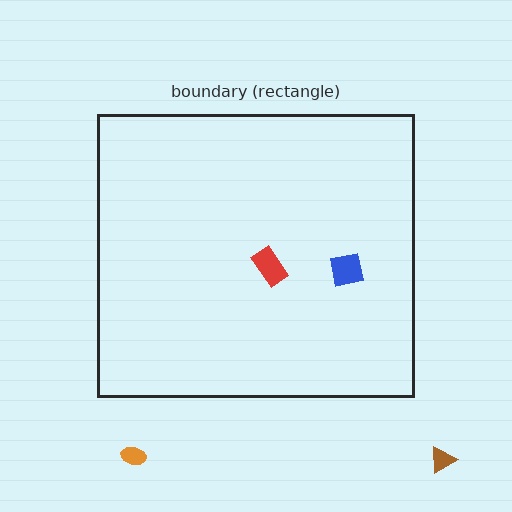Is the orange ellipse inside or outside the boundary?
Outside.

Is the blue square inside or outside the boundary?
Inside.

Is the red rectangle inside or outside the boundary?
Inside.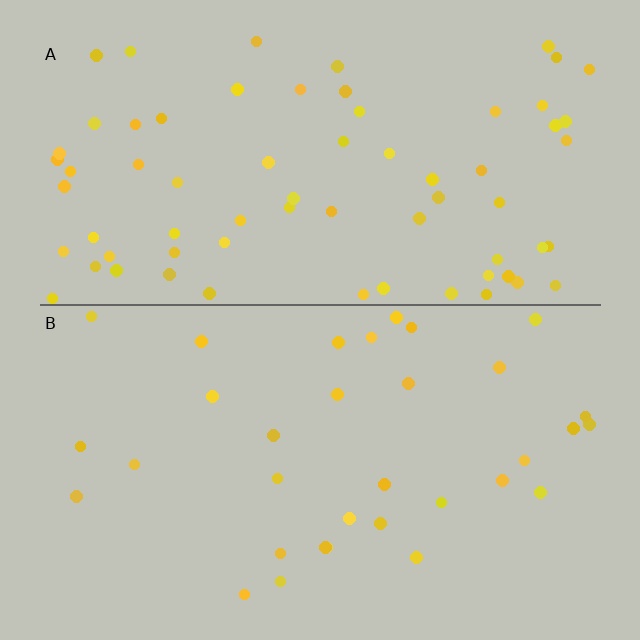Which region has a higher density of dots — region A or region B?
A (the top).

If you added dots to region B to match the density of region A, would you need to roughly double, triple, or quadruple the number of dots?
Approximately double.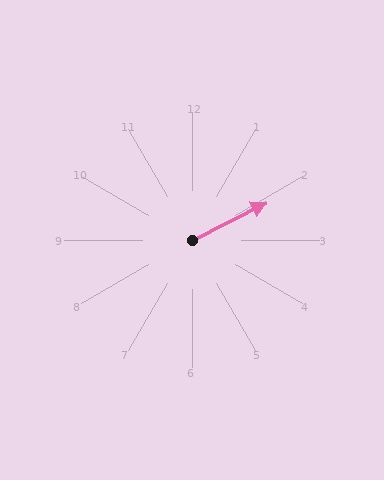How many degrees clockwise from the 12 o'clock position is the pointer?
Approximately 63 degrees.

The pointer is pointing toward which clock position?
Roughly 2 o'clock.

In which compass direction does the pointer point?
Northeast.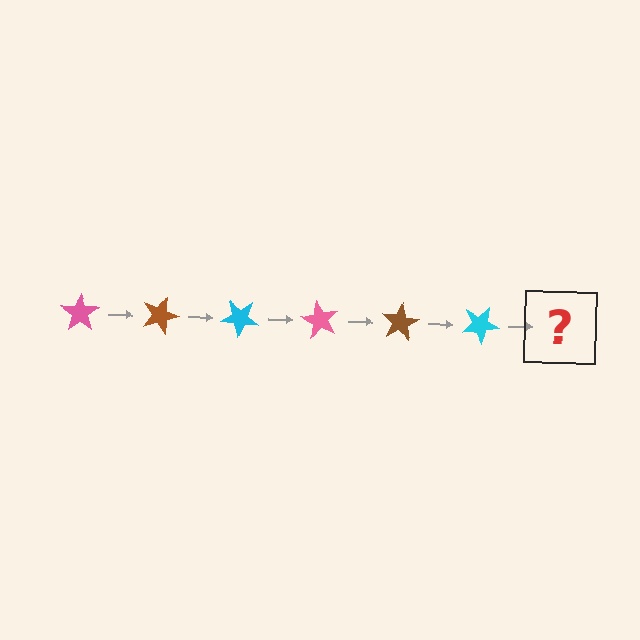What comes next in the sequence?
The next element should be a pink star, rotated 120 degrees from the start.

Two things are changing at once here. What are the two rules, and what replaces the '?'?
The two rules are that it rotates 20 degrees each step and the color cycles through pink, brown, and cyan. The '?' should be a pink star, rotated 120 degrees from the start.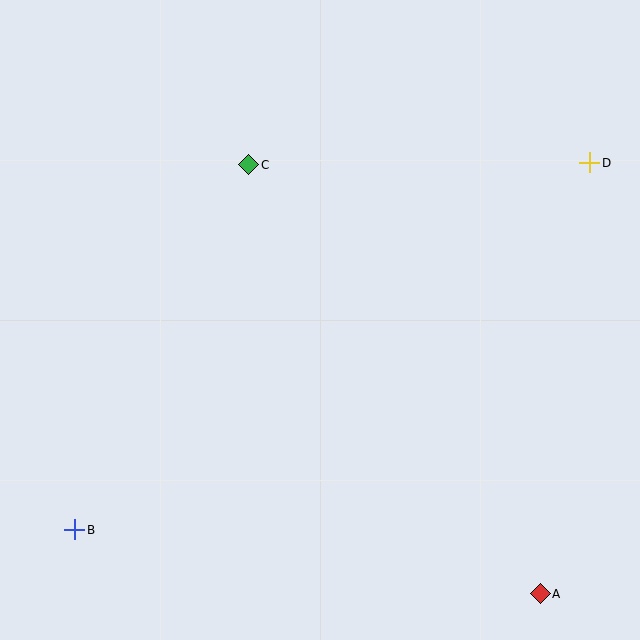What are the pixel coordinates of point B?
Point B is at (75, 530).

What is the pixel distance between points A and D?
The distance between A and D is 434 pixels.